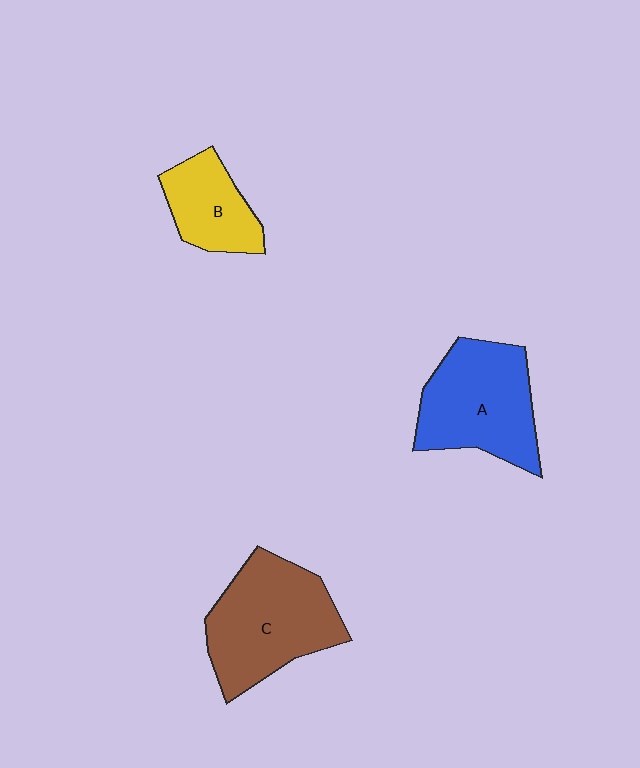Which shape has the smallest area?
Shape B (yellow).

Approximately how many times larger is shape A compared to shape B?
Approximately 1.7 times.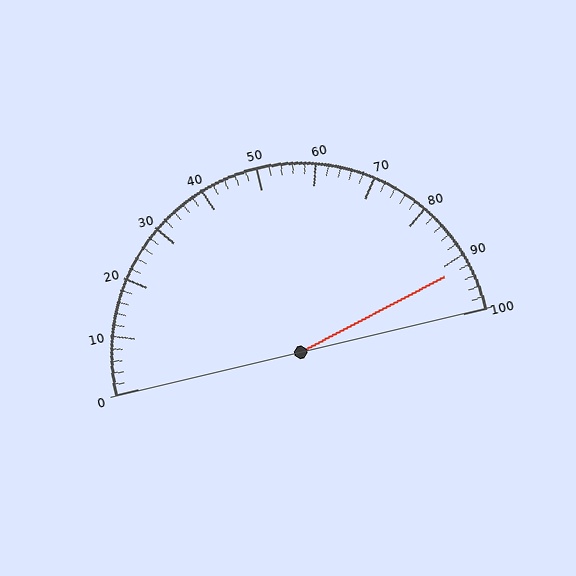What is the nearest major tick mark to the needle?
The nearest major tick mark is 90.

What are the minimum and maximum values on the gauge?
The gauge ranges from 0 to 100.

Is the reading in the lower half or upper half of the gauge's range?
The reading is in the upper half of the range (0 to 100).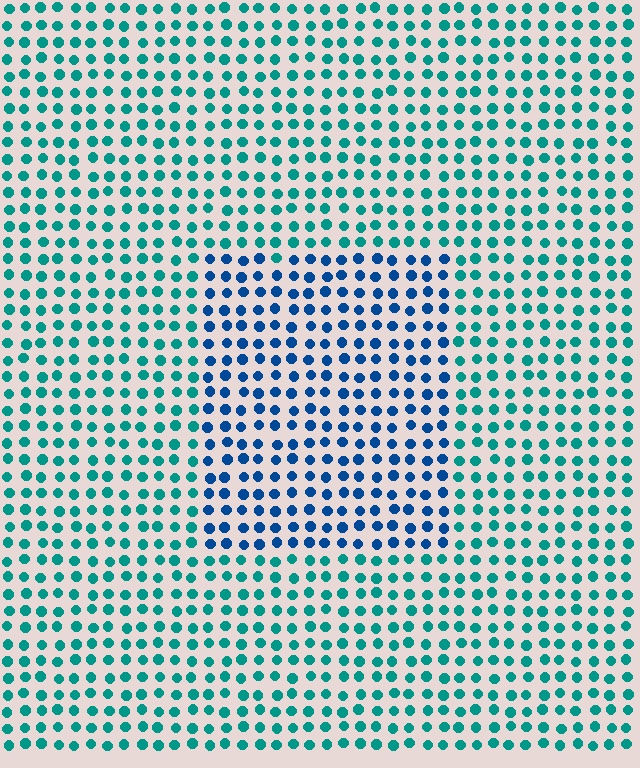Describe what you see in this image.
The image is filled with small teal elements in a uniform arrangement. A rectangle-shaped region is visible where the elements are tinted to a slightly different hue, forming a subtle color boundary.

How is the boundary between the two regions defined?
The boundary is defined purely by a slight shift in hue (about 38 degrees). Spacing, size, and orientation are identical on both sides.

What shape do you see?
I see a rectangle.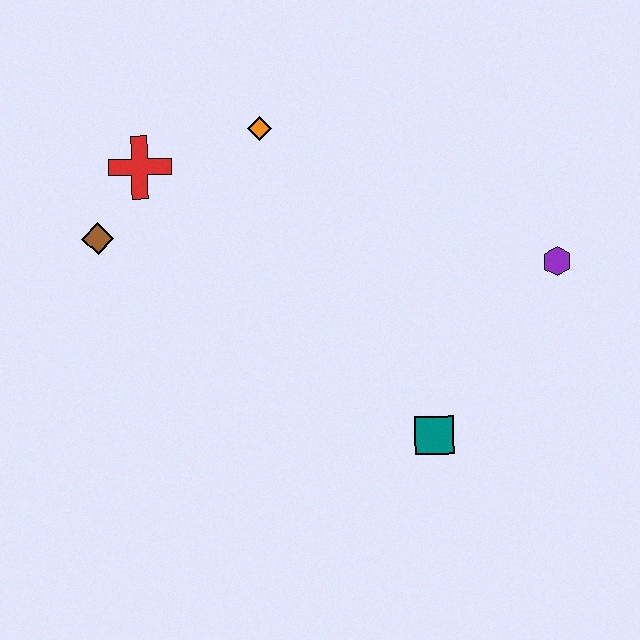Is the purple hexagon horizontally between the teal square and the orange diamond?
No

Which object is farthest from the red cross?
The purple hexagon is farthest from the red cross.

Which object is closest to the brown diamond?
The red cross is closest to the brown diamond.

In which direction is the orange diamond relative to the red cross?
The orange diamond is to the right of the red cross.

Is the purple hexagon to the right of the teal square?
Yes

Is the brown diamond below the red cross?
Yes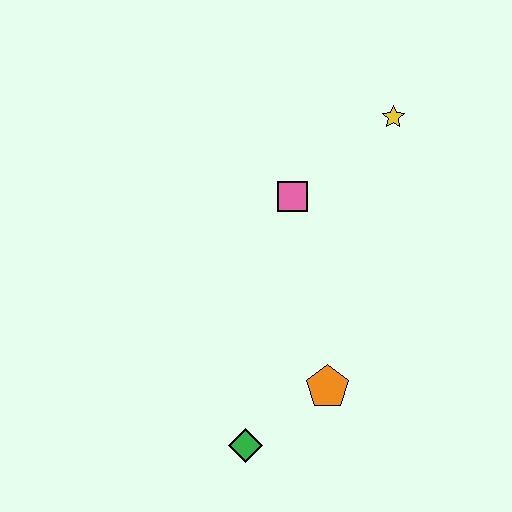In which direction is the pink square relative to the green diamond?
The pink square is above the green diamond.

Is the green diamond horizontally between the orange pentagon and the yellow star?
No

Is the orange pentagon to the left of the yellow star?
Yes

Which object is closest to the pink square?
The yellow star is closest to the pink square.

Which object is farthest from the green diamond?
The yellow star is farthest from the green diamond.